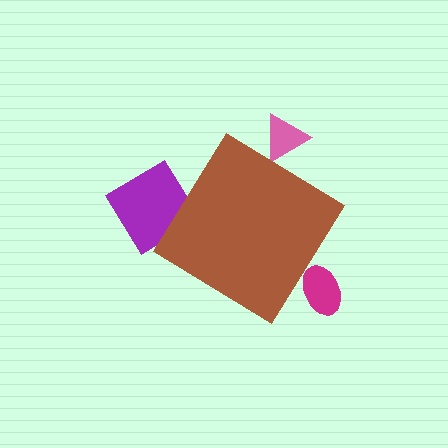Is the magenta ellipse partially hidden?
Yes, the magenta ellipse is partially hidden behind the brown diamond.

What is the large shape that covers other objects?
A brown diamond.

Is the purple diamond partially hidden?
Yes, the purple diamond is partially hidden behind the brown diamond.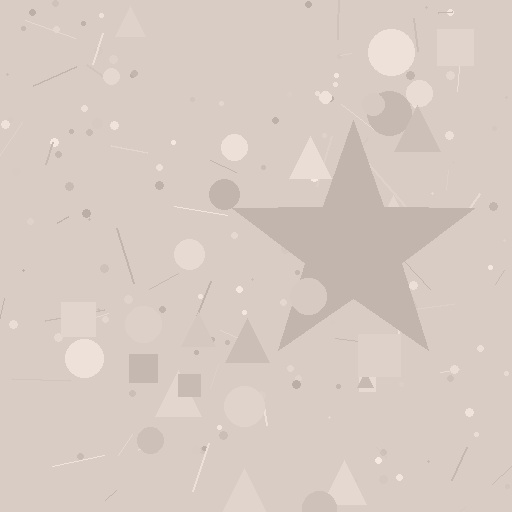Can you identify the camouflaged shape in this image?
The camouflaged shape is a star.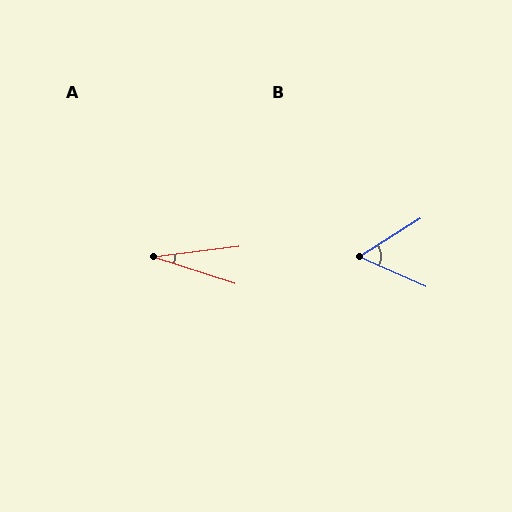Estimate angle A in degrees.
Approximately 25 degrees.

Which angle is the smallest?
A, at approximately 25 degrees.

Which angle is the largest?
B, at approximately 56 degrees.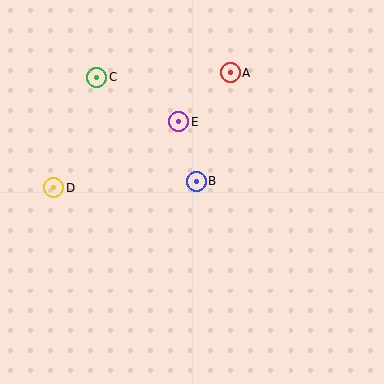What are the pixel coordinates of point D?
Point D is at (54, 188).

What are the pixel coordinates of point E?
Point E is at (179, 122).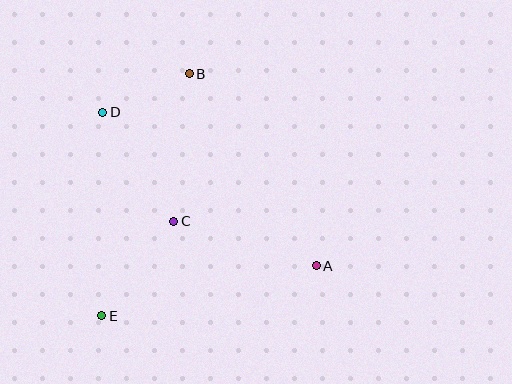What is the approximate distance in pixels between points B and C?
The distance between B and C is approximately 148 pixels.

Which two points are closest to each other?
Points B and D are closest to each other.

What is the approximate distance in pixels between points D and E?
The distance between D and E is approximately 204 pixels.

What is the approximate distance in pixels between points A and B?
The distance between A and B is approximately 230 pixels.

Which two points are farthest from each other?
Points A and D are farthest from each other.